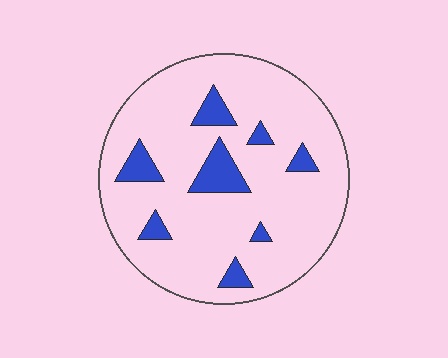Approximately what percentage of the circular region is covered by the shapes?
Approximately 15%.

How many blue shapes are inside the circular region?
8.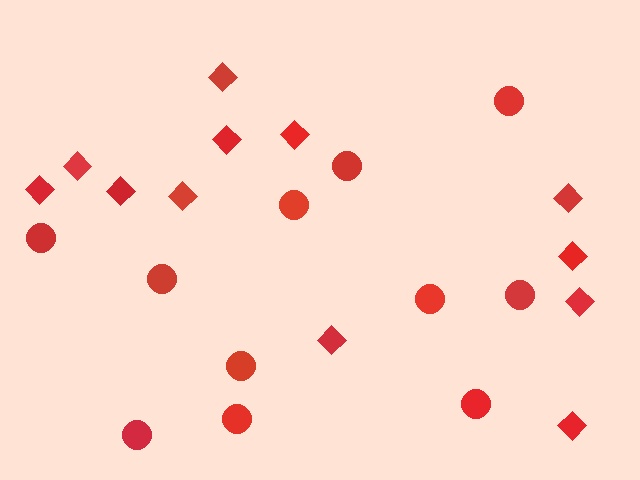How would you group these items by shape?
There are 2 groups: one group of diamonds (12) and one group of circles (11).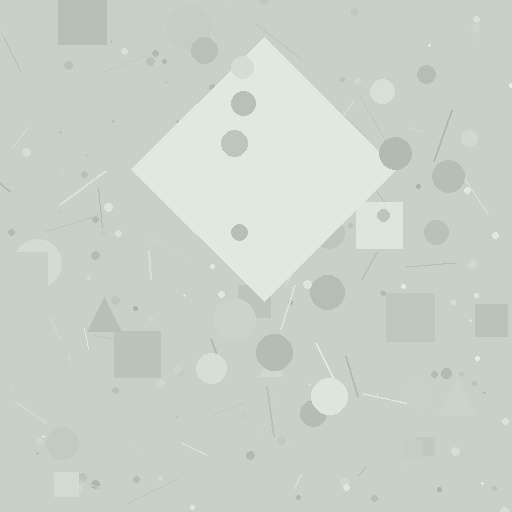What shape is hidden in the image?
A diamond is hidden in the image.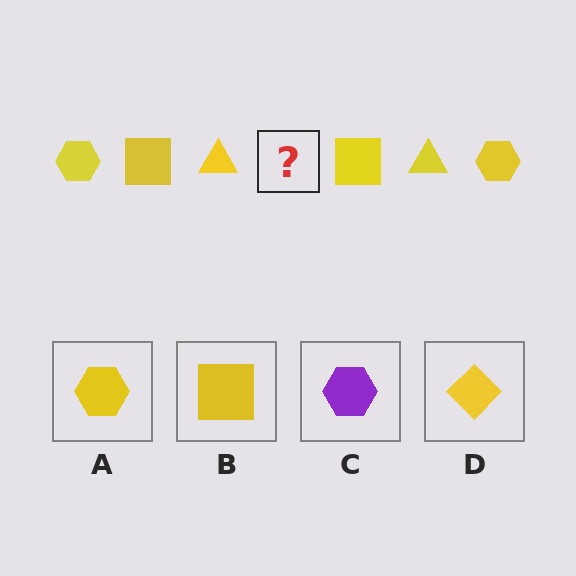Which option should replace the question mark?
Option A.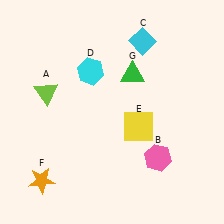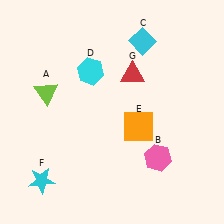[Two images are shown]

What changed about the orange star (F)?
In Image 1, F is orange. In Image 2, it changed to cyan.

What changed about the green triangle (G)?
In Image 1, G is green. In Image 2, it changed to red.